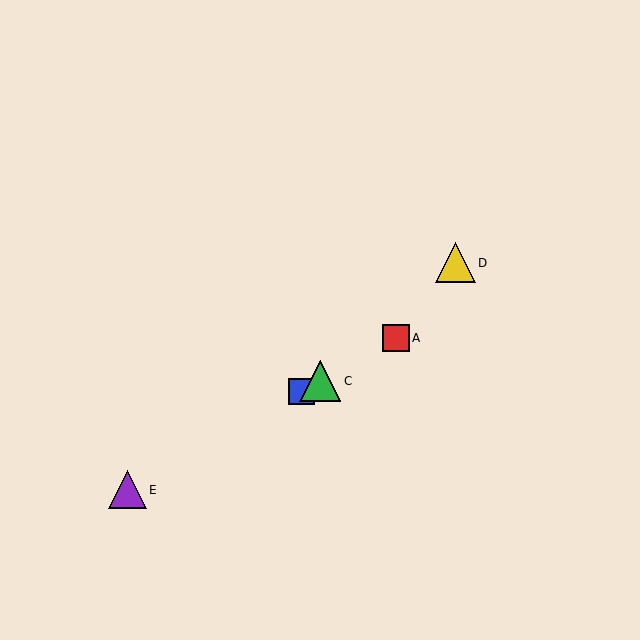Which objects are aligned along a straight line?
Objects A, B, C, E are aligned along a straight line.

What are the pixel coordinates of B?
Object B is at (302, 391).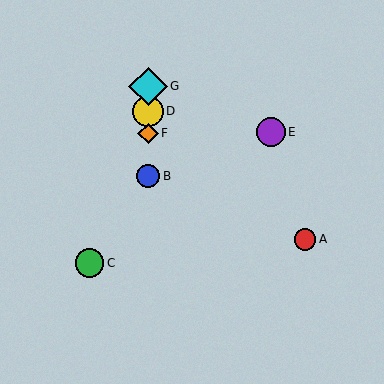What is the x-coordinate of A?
Object A is at x≈305.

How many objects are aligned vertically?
4 objects (B, D, F, G) are aligned vertically.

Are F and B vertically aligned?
Yes, both are at x≈148.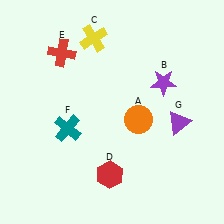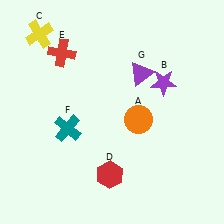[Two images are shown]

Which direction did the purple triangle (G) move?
The purple triangle (G) moved up.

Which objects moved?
The objects that moved are: the yellow cross (C), the purple triangle (G).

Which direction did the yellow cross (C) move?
The yellow cross (C) moved left.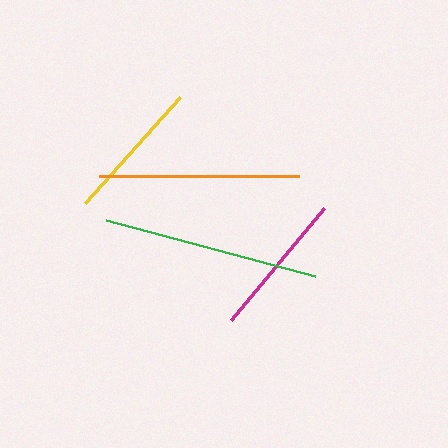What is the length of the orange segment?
The orange segment is approximately 200 pixels long.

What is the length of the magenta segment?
The magenta segment is approximately 146 pixels long.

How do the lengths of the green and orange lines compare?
The green and orange lines are approximately the same length.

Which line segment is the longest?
The green line is the longest at approximately 217 pixels.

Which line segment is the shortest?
The yellow line is the shortest at approximately 142 pixels.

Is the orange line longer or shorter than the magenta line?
The orange line is longer than the magenta line.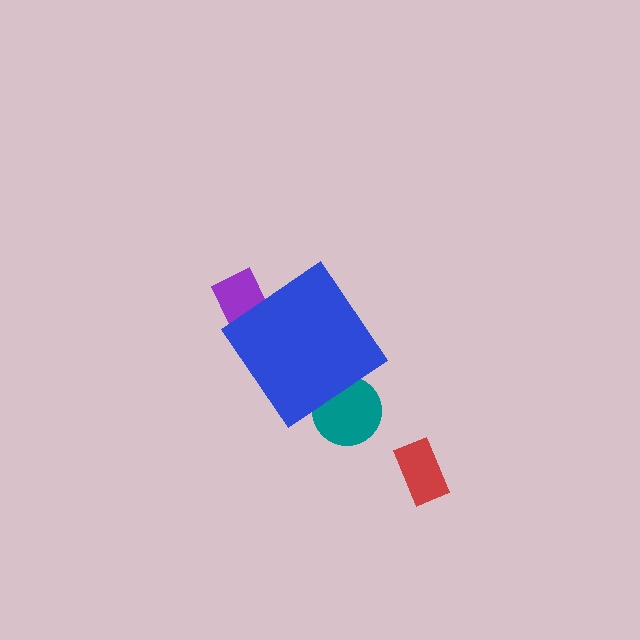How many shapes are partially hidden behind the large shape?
2 shapes are partially hidden.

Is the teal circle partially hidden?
Yes, the teal circle is partially hidden behind the blue diamond.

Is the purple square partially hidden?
Yes, the purple square is partially hidden behind the blue diamond.